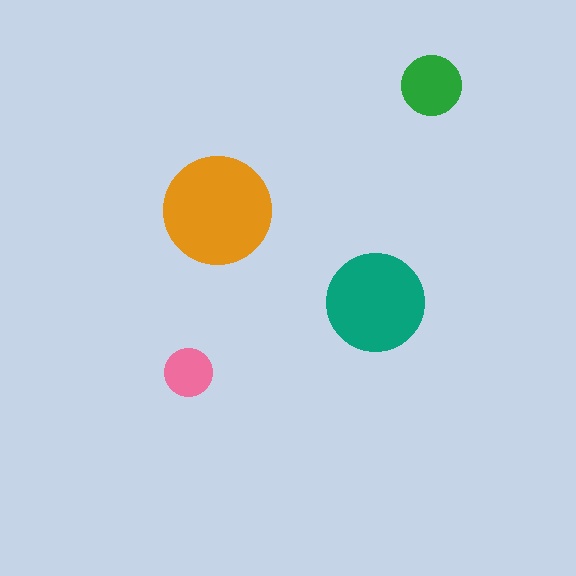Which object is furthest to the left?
The pink circle is leftmost.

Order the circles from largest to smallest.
the orange one, the teal one, the green one, the pink one.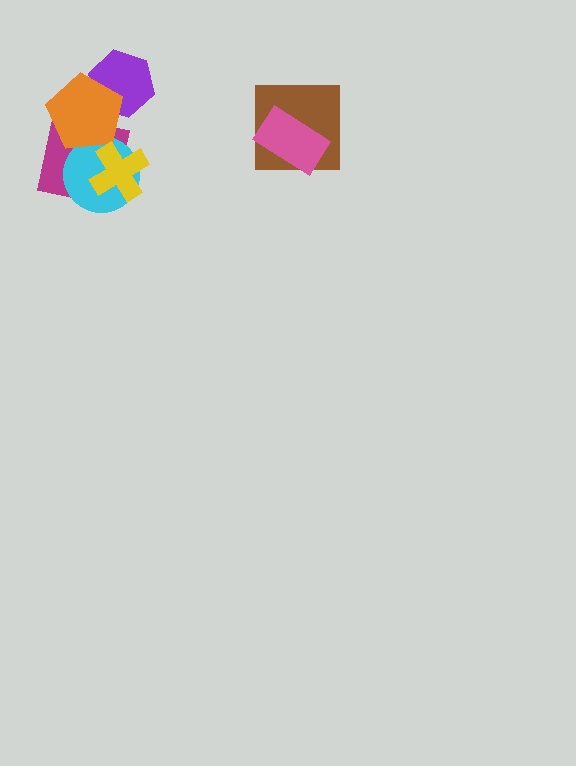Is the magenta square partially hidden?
Yes, it is partially covered by another shape.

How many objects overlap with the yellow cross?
2 objects overlap with the yellow cross.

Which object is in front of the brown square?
The pink rectangle is in front of the brown square.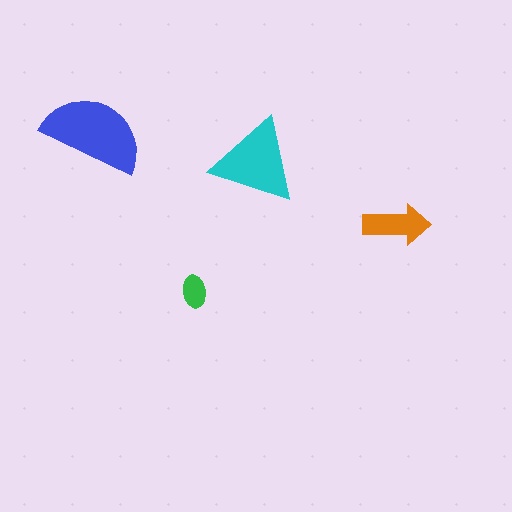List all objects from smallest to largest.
The green ellipse, the orange arrow, the cyan triangle, the blue semicircle.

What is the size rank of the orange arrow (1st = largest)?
3rd.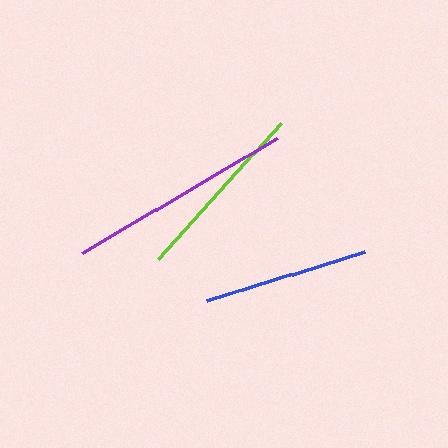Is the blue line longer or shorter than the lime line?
The lime line is longer than the blue line.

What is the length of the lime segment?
The lime segment is approximately 183 pixels long.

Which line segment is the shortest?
The blue line is the shortest at approximately 164 pixels.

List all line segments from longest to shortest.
From longest to shortest: purple, lime, blue.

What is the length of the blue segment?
The blue segment is approximately 164 pixels long.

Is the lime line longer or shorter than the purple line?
The purple line is longer than the lime line.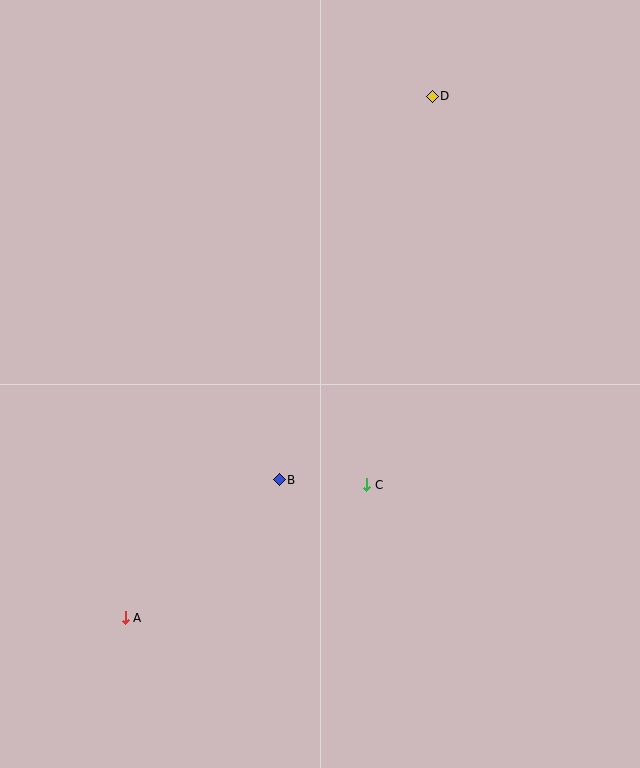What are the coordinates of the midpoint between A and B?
The midpoint between A and B is at (202, 549).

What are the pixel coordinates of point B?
Point B is at (279, 480).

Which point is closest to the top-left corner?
Point D is closest to the top-left corner.